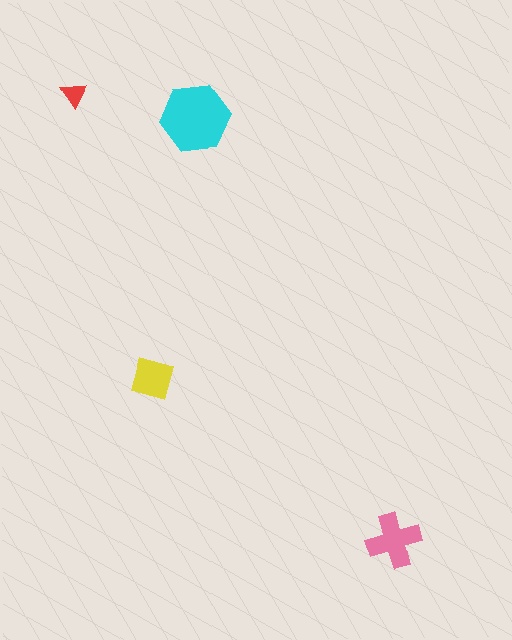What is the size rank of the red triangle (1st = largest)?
4th.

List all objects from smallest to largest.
The red triangle, the yellow diamond, the pink cross, the cyan hexagon.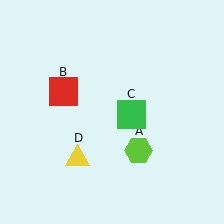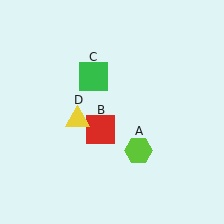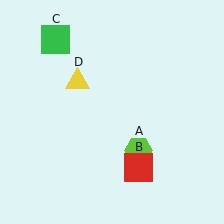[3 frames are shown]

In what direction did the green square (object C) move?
The green square (object C) moved up and to the left.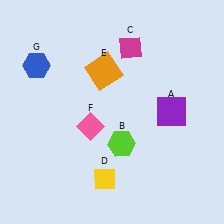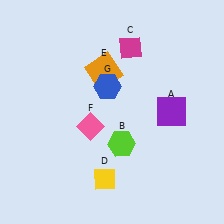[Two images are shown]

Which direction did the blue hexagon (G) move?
The blue hexagon (G) moved right.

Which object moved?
The blue hexagon (G) moved right.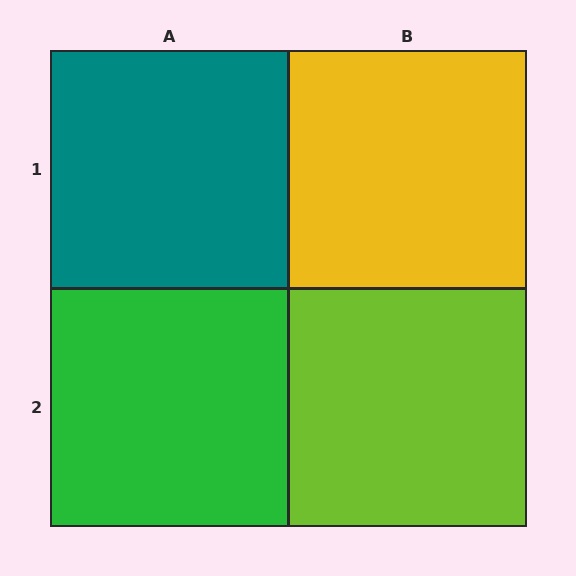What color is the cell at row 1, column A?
Teal.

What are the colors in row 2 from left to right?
Green, lime.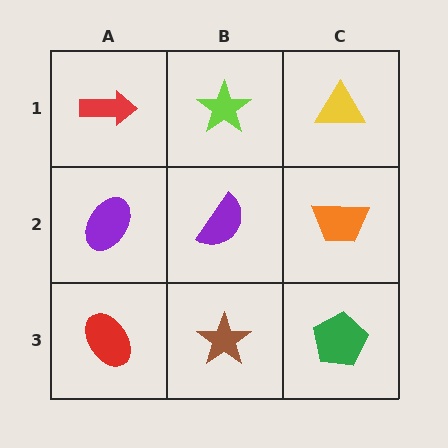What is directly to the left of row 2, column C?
A purple semicircle.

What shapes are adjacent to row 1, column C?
An orange trapezoid (row 2, column C), a lime star (row 1, column B).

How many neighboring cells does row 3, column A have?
2.